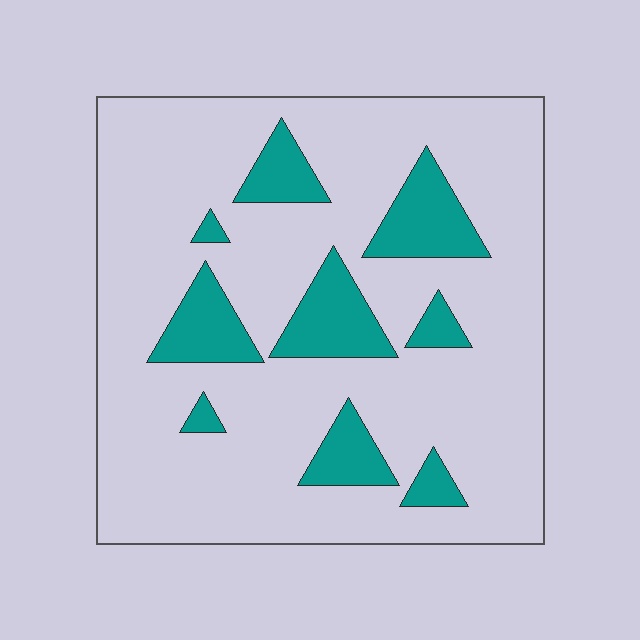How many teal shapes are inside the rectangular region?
9.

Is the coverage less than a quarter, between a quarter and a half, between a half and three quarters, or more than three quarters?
Less than a quarter.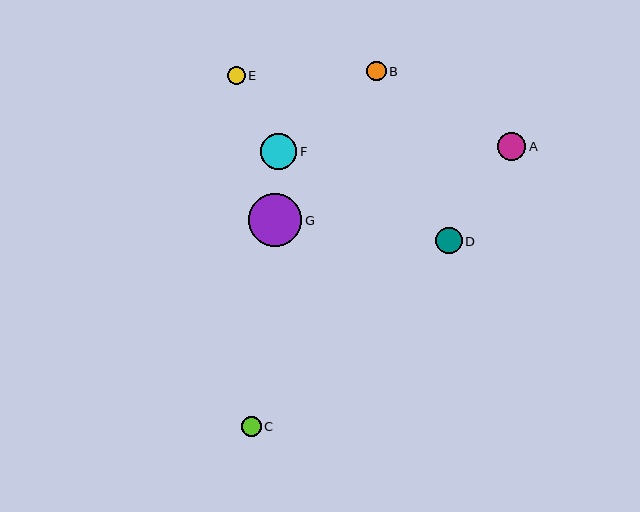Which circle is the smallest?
Circle E is the smallest with a size of approximately 18 pixels.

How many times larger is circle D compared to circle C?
Circle D is approximately 1.4 times the size of circle C.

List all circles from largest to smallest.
From largest to smallest: G, F, A, D, C, B, E.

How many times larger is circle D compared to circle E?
Circle D is approximately 1.5 times the size of circle E.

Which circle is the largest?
Circle G is the largest with a size of approximately 53 pixels.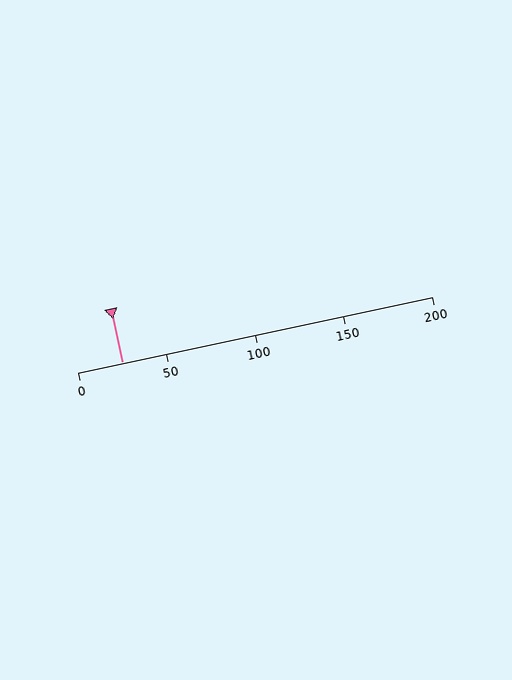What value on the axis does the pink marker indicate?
The marker indicates approximately 25.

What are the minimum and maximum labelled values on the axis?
The axis runs from 0 to 200.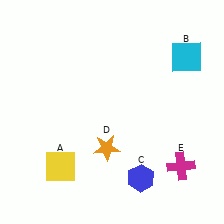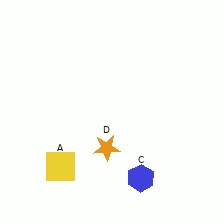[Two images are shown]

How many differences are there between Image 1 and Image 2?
There are 2 differences between the two images.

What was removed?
The cyan square (B), the magenta cross (E) were removed in Image 2.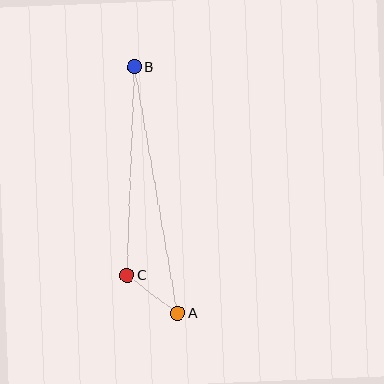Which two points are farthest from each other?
Points A and B are farthest from each other.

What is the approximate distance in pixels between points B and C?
The distance between B and C is approximately 209 pixels.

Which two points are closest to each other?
Points A and C are closest to each other.